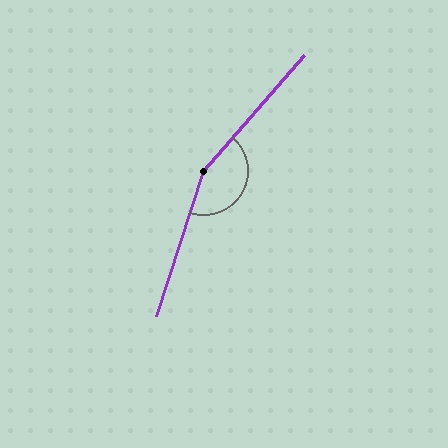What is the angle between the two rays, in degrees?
Approximately 157 degrees.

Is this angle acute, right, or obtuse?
It is obtuse.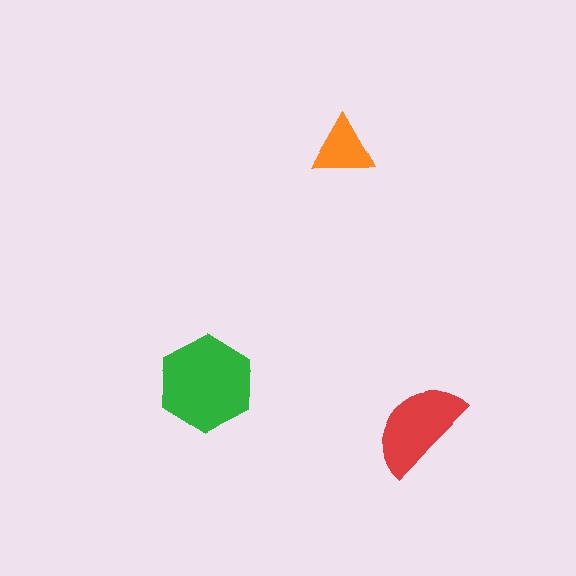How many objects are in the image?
There are 3 objects in the image.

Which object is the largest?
The green hexagon.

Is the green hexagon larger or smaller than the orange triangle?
Larger.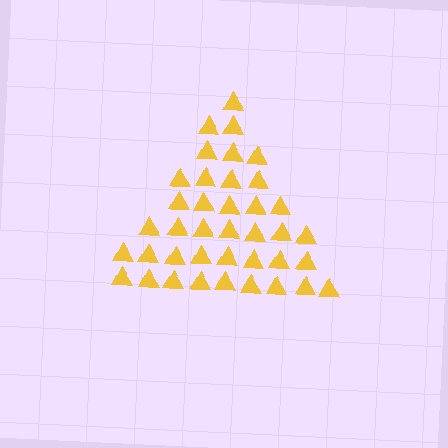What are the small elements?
The small elements are triangles.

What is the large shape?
The large shape is a triangle.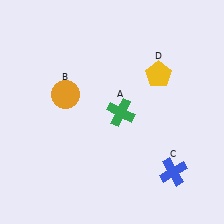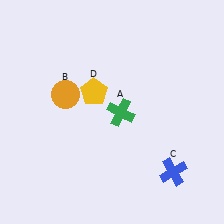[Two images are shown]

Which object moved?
The yellow pentagon (D) moved left.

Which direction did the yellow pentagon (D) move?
The yellow pentagon (D) moved left.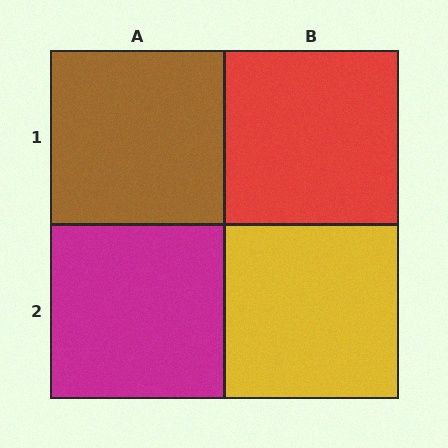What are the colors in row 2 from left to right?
Magenta, yellow.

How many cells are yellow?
1 cell is yellow.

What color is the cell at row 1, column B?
Red.